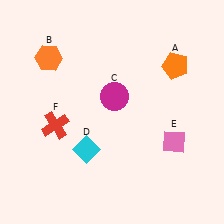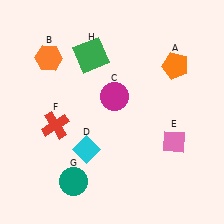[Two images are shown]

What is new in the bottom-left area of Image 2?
A teal circle (G) was added in the bottom-left area of Image 2.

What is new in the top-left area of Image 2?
A green square (H) was added in the top-left area of Image 2.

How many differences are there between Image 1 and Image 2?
There are 2 differences between the two images.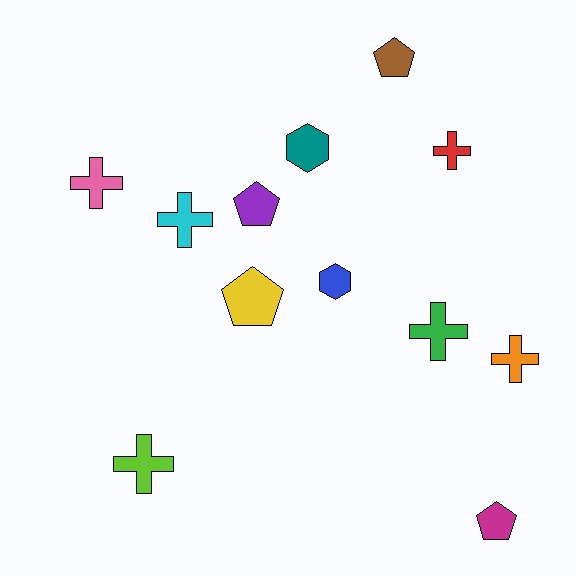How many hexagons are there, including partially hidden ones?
There are 2 hexagons.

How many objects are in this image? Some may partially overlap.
There are 12 objects.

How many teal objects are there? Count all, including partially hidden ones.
There is 1 teal object.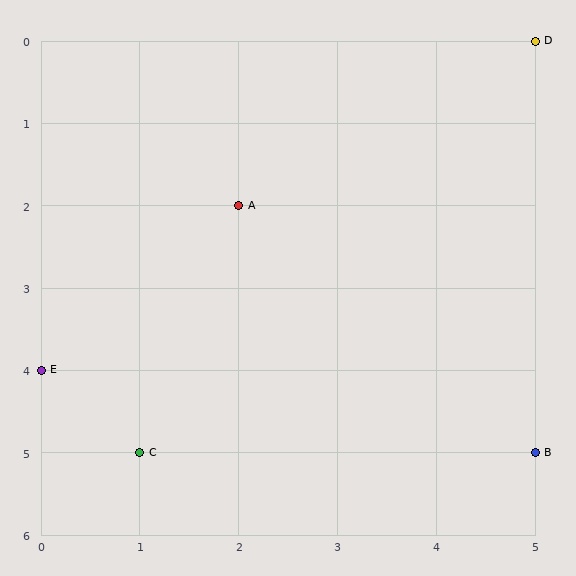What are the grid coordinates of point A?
Point A is at grid coordinates (2, 2).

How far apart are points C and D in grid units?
Points C and D are 4 columns and 5 rows apart (about 6.4 grid units diagonally).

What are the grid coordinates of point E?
Point E is at grid coordinates (0, 4).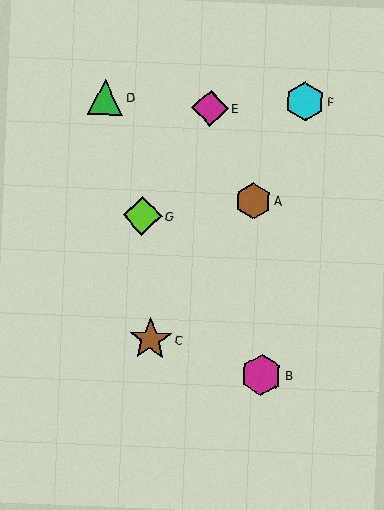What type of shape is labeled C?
Shape C is a brown star.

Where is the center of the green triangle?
The center of the green triangle is at (105, 97).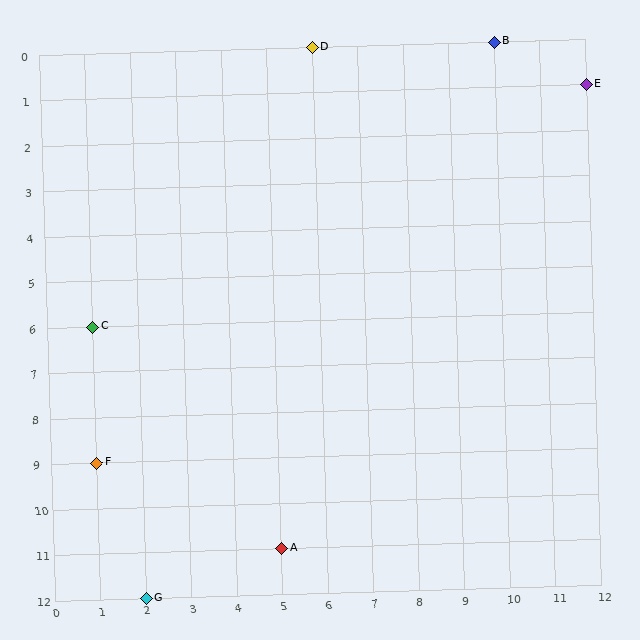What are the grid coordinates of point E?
Point E is at grid coordinates (12, 1).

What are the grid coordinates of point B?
Point B is at grid coordinates (10, 0).